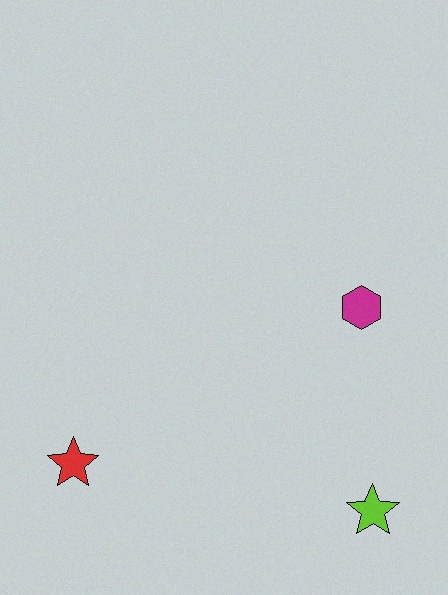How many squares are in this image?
There are no squares.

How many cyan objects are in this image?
There are no cyan objects.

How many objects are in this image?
There are 3 objects.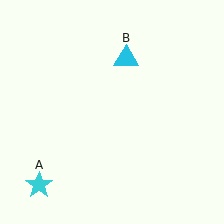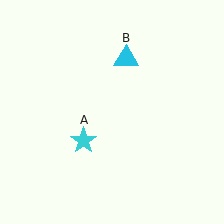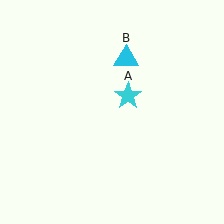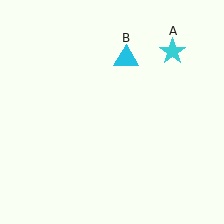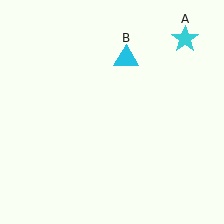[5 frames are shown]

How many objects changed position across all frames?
1 object changed position: cyan star (object A).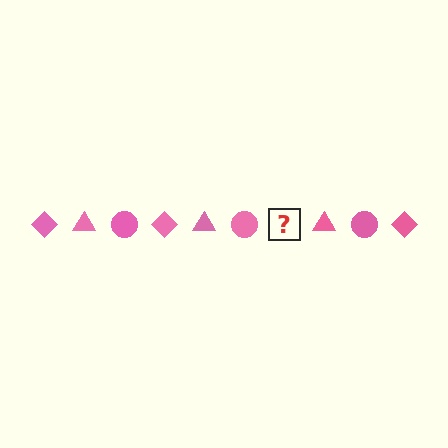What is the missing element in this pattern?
The missing element is a pink diamond.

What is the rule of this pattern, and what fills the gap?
The rule is that the pattern cycles through diamond, triangle, circle shapes in pink. The gap should be filled with a pink diamond.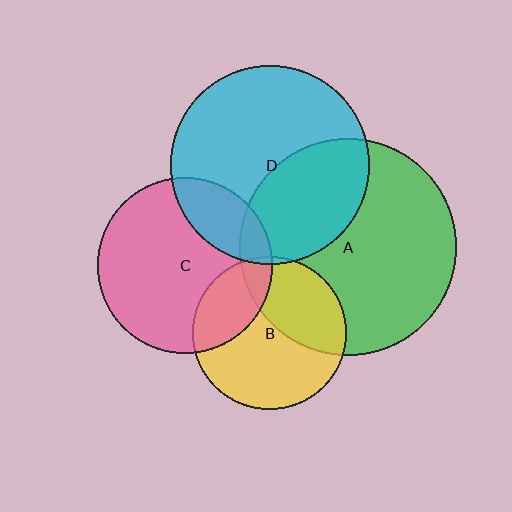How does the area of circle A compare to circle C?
Approximately 1.5 times.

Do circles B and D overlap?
Yes.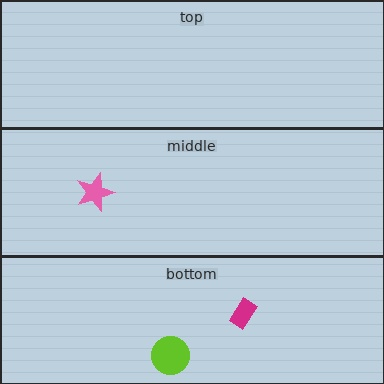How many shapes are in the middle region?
1.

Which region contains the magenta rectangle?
The bottom region.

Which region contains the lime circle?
The bottom region.